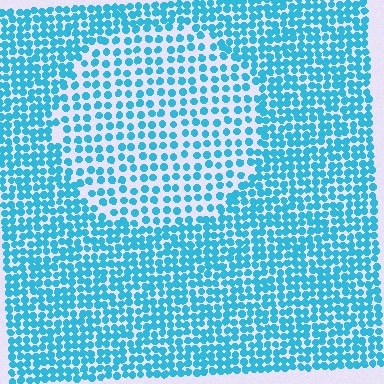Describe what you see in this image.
The image contains small cyan elements arranged at two different densities. A circle-shaped region is visible where the elements are less densely packed than the surrounding area.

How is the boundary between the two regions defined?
The boundary is defined by a change in element density (approximately 1.8x ratio). All elements are the same color, size, and shape.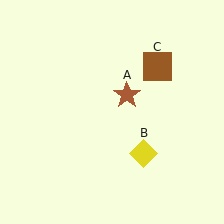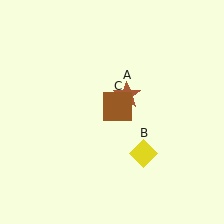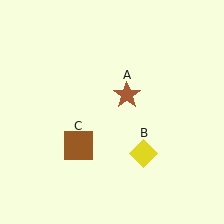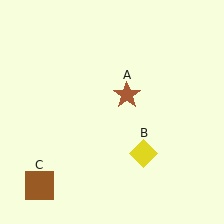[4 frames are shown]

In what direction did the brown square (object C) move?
The brown square (object C) moved down and to the left.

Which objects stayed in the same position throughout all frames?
Brown star (object A) and yellow diamond (object B) remained stationary.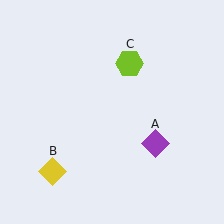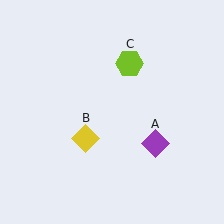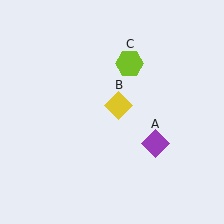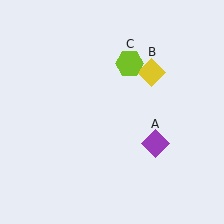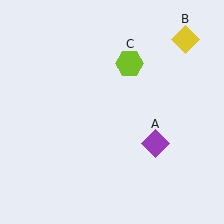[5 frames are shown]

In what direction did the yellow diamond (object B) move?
The yellow diamond (object B) moved up and to the right.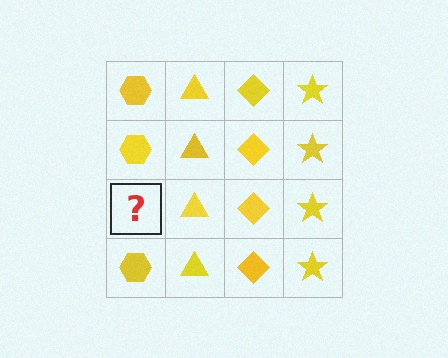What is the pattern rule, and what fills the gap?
The rule is that each column has a consistent shape. The gap should be filled with a yellow hexagon.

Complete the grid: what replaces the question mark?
The question mark should be replaced with a yellow hexagon.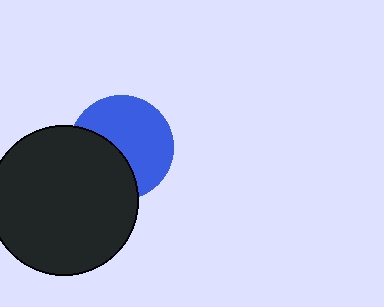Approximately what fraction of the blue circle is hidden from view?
Roughly 39% of the blue circle is hidden behind the black circle.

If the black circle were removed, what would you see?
You would see the complete blue circle.